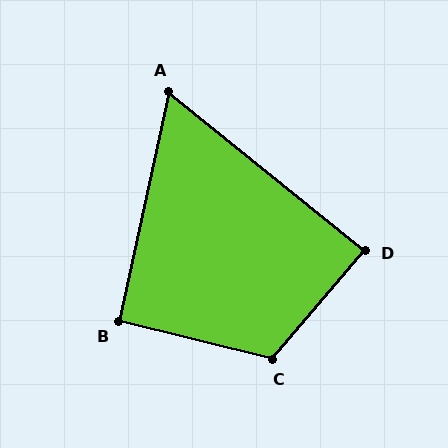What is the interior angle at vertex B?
Approximately 92 degrees (approximately right).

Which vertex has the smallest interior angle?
A, at approximately 63 degrees.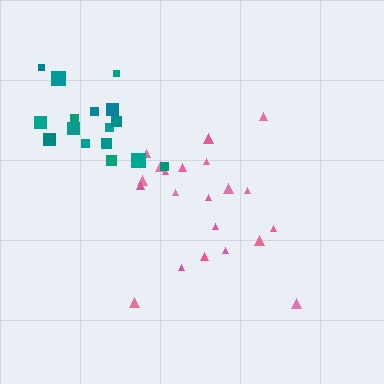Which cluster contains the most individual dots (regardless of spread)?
Pink (21).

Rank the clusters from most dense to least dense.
teal, pink.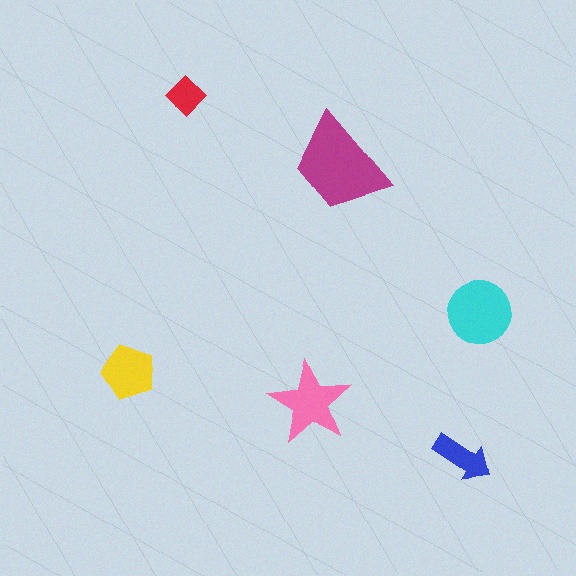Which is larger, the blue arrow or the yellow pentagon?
The yellow pentagon.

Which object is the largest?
The magenta trapezoid.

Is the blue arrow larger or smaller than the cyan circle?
Smaller.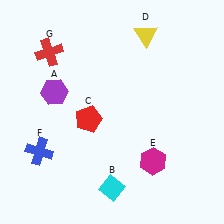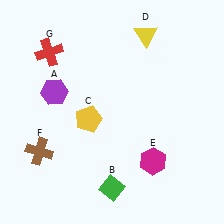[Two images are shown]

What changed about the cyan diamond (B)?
In Image 1, B is cyan. In Image 2, it changed to green.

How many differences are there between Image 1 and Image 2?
There are 3 differences between the two images.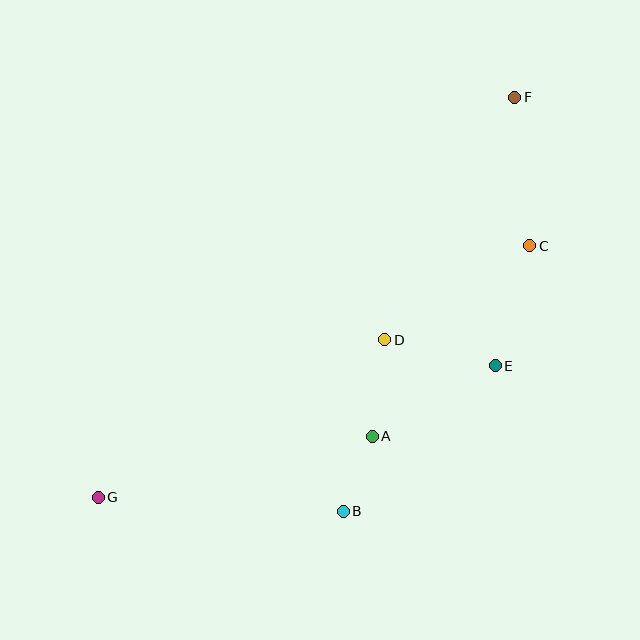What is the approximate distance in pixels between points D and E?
The distance between D and E is approximately 114 pixels.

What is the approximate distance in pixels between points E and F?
The distance between E and F is approximately 269 pixels.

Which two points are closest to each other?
Points A and B are closest to each other.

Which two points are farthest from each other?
Points F and G are farthest from each other.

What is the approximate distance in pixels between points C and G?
The distance between C and G is approximately 499 pixels.